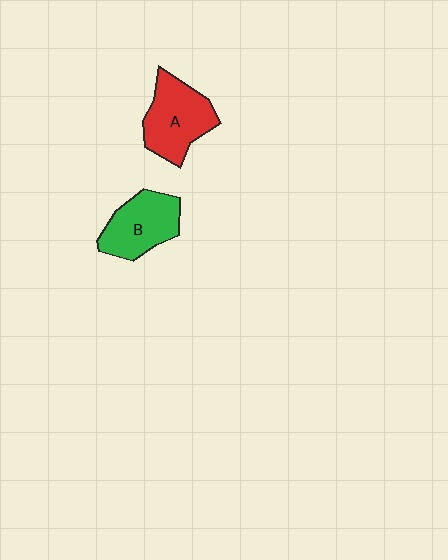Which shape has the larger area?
Shape A (red).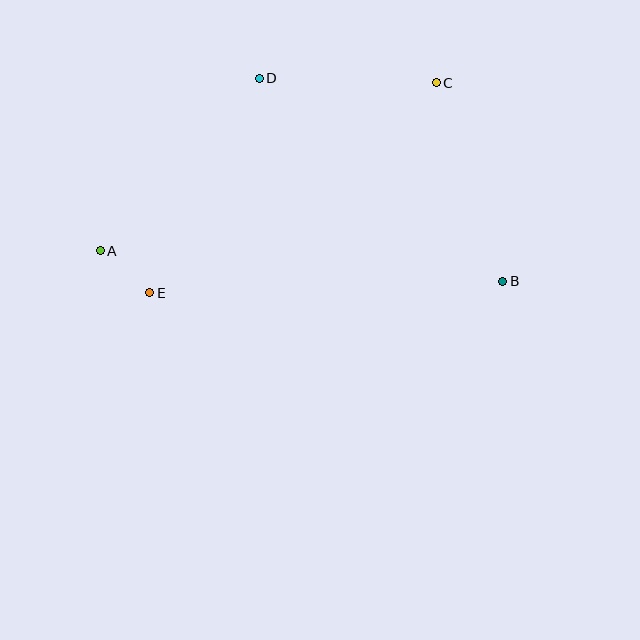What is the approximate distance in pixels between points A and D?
The distance between A and D is approximately 234 pixels.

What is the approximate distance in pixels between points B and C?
The distance between B and C is approximately 209 pixels.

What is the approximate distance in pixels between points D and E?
The distance between D and E is approximately 241 pixels.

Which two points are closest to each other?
Points A and E are closest to each other.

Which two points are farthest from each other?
Points A and B are farthest from each other.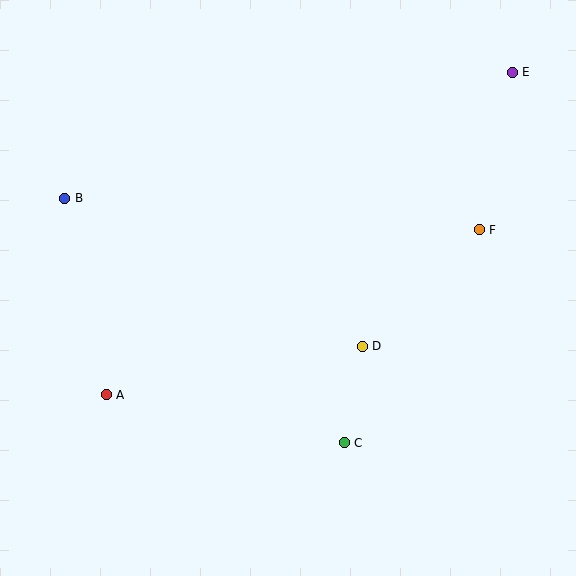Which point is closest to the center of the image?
Point D at (362, 346) is closest to the center.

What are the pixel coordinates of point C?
Point C is at (344, 443).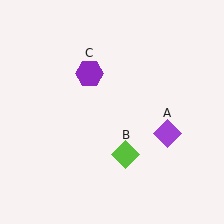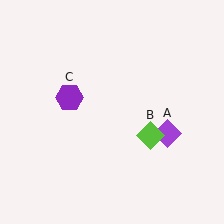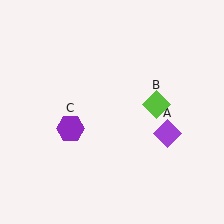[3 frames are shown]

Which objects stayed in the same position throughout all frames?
Purple diamond (object A) remained stationary.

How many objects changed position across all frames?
2 objects changed position: lime diamond (object B), purple hexagon (object C).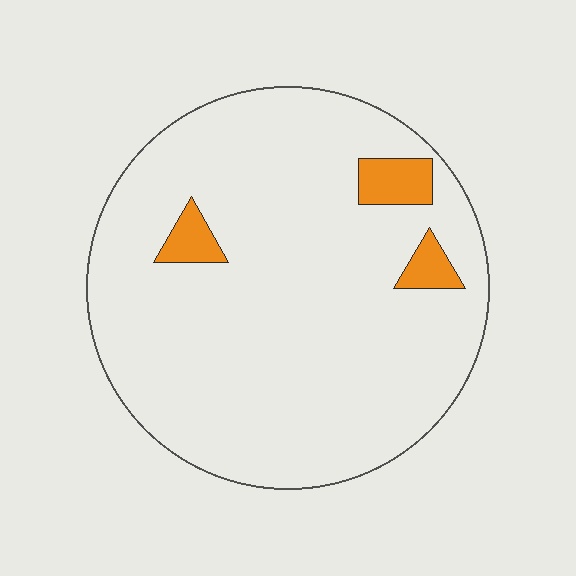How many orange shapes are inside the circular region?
3.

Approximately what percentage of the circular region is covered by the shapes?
Approximately 5%.